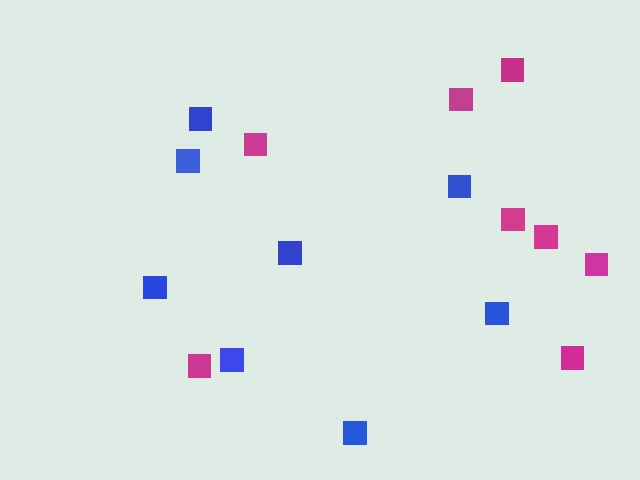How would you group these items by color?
There are 2 groups: one group of blue squares (8) and one group of magenta squares (8).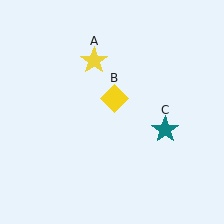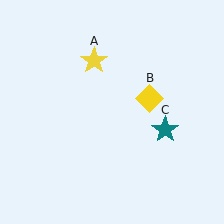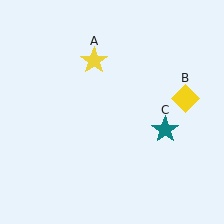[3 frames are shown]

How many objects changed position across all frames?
1 object changed position: yellow diamond (object B).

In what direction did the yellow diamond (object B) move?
The yellow diamond (object B) moved right.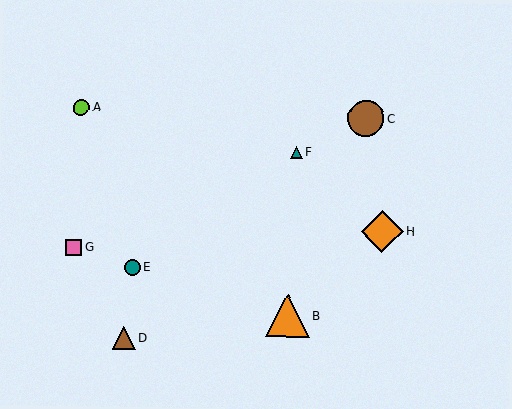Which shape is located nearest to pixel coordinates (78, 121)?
The lime circle (labeled A) at (81, 107) is nearest to that location.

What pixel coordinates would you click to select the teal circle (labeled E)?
Click at (132, 267) to select the teal circle E.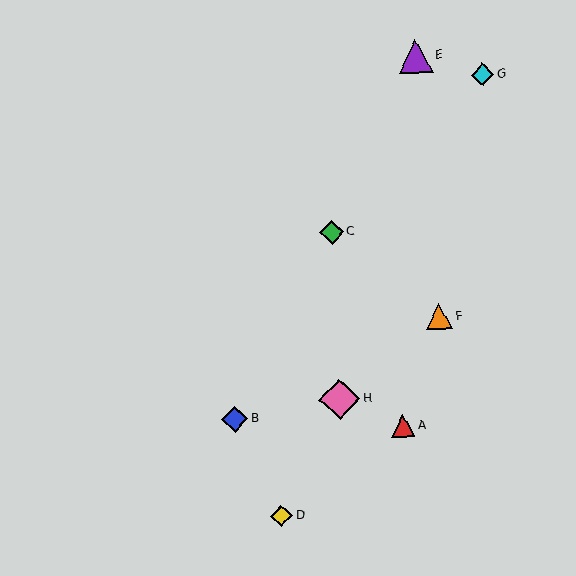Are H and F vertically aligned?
No, H is at x≈340 and F is at x≈439.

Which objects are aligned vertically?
Objects C, H are aligned vertically.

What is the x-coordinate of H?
Object H is at x≈340.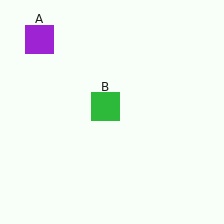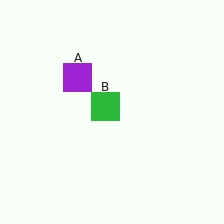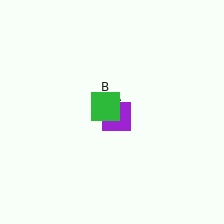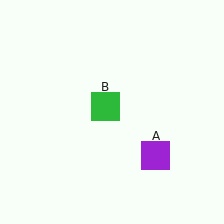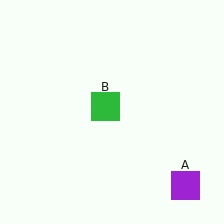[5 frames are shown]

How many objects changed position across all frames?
1 object changed position: purple square (object A).